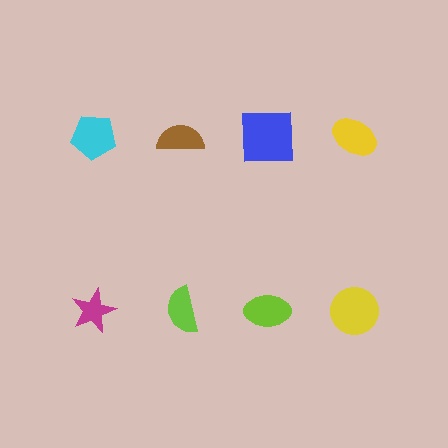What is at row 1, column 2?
A brown semicircle.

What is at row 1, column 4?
A yellow ellipse.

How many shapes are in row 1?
4 shapes.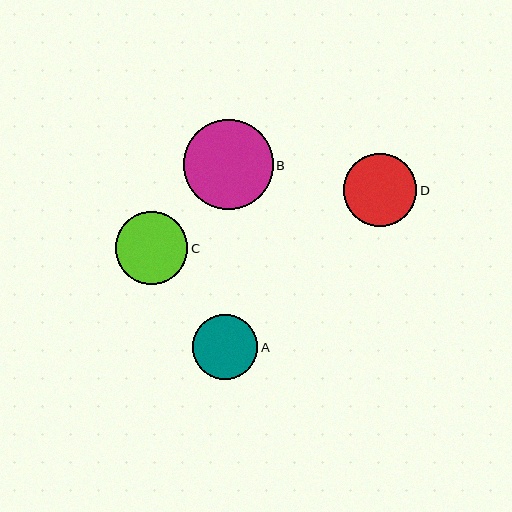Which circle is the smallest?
Circle A is the smallest with a size of approximately 65 pixels.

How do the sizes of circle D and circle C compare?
Circle D and circle C are approximately the same size.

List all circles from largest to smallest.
From largest to smallest: B, D, C, A.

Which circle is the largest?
Circle B is the largest with a size of approximately 90 pixels.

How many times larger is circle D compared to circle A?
Circle D is approximately 1.1 times the size of circle A.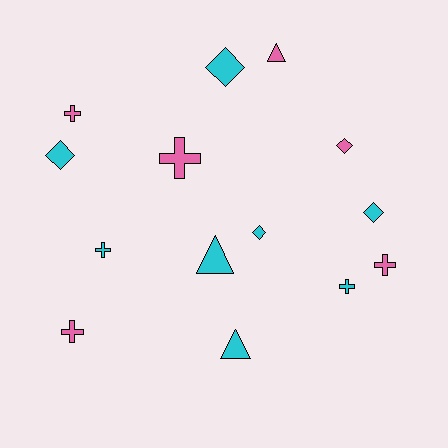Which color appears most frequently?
Cyan, with 8 objects.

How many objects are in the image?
There are 14 objects.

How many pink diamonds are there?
There is 1 pink diamond.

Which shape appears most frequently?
Cross, with 6 objects.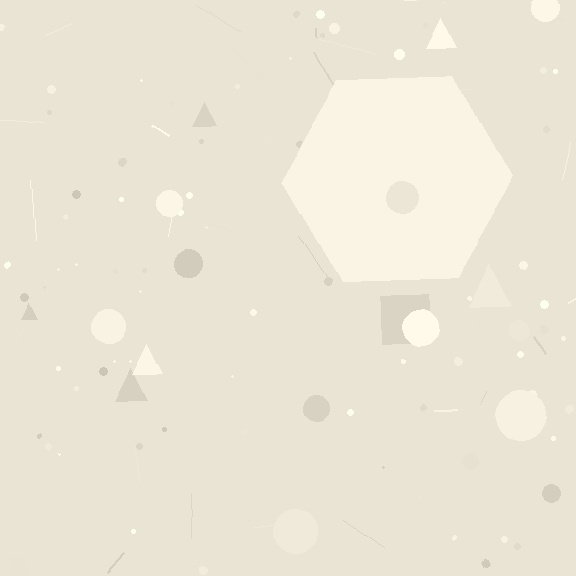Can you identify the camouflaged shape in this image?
The camouflaged shape is a hexagon.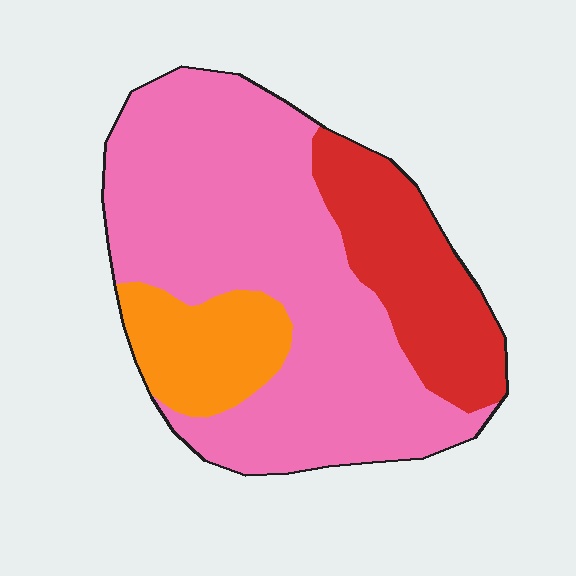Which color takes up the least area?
Orange, at roughly 15%.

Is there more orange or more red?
Red.